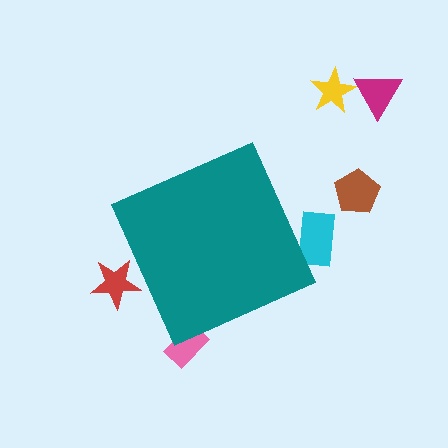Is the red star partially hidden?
Yes, the red star is partially hidden behind the teal diamond.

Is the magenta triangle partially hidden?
No, the magenta triangle is fully visible.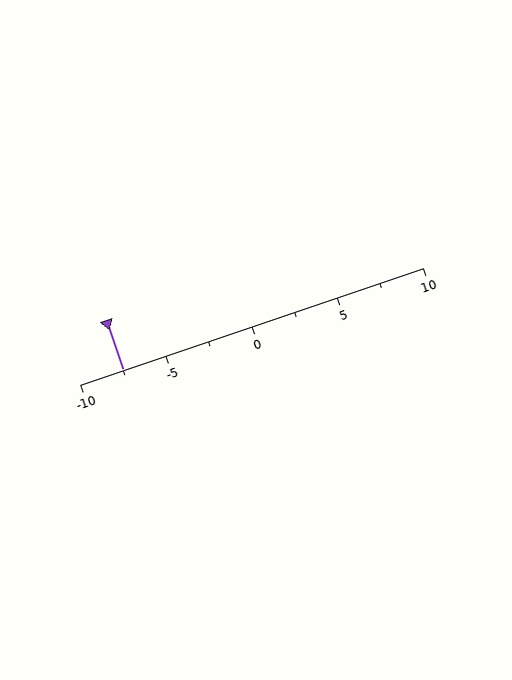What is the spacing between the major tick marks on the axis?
The major ticks are spaced 5 apart.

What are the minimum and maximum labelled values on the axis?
The axis runs from -10 to 10.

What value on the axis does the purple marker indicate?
The marker indicates approximately -7.5.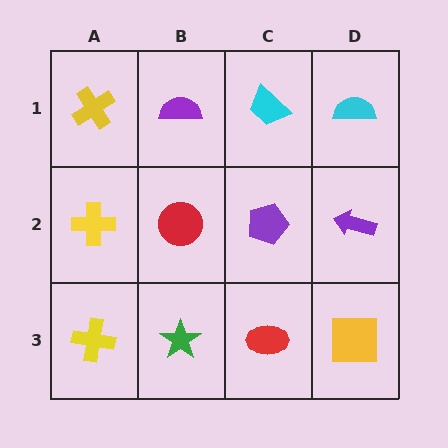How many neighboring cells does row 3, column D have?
2.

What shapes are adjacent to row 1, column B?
A red circle (row 2, column B), a yellow cross (row 1, column A), a cyan trapezoid (row 1, column C).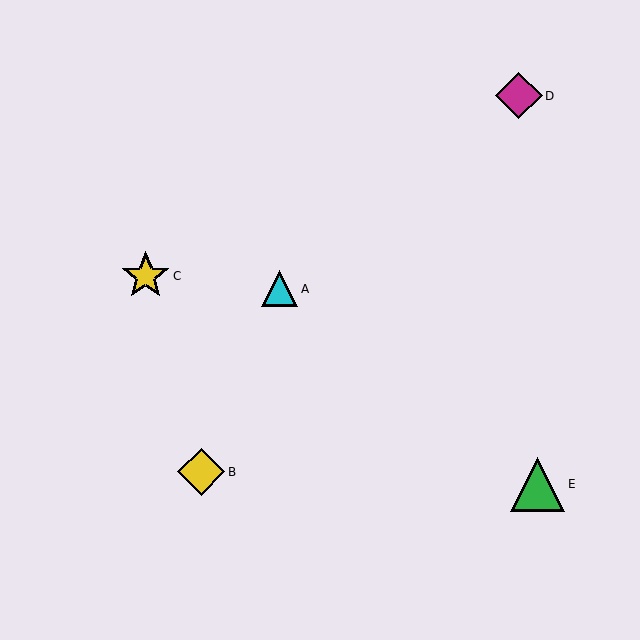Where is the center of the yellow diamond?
The center of the yellow diamond is at (201, 472).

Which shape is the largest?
The green triangle (labeled E) is the largest.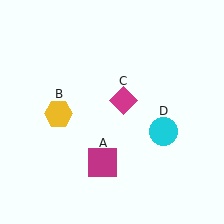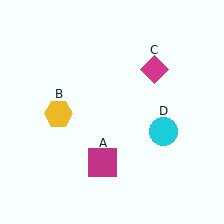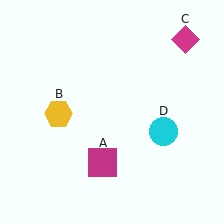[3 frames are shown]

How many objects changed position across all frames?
1 object changed position: magenta diamond (object C).